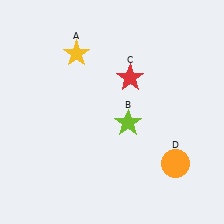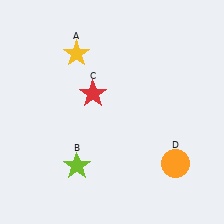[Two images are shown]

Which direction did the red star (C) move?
The red star (C) moved left.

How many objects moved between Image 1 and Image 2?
2 objects moved between the two images.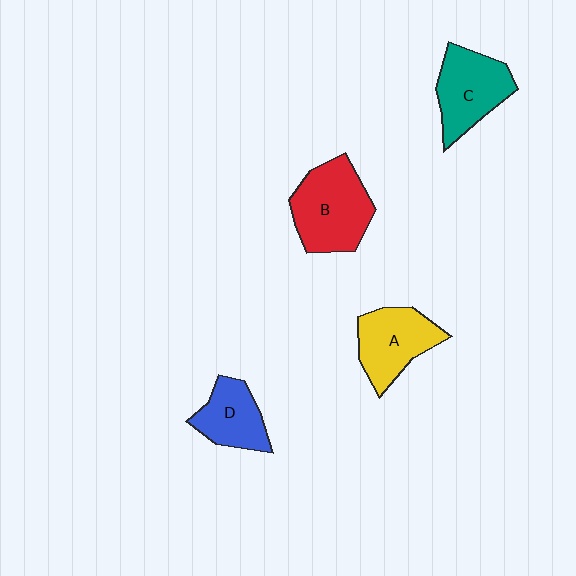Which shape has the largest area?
Shape B (red).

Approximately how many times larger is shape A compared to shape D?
Approximately 1.2 times.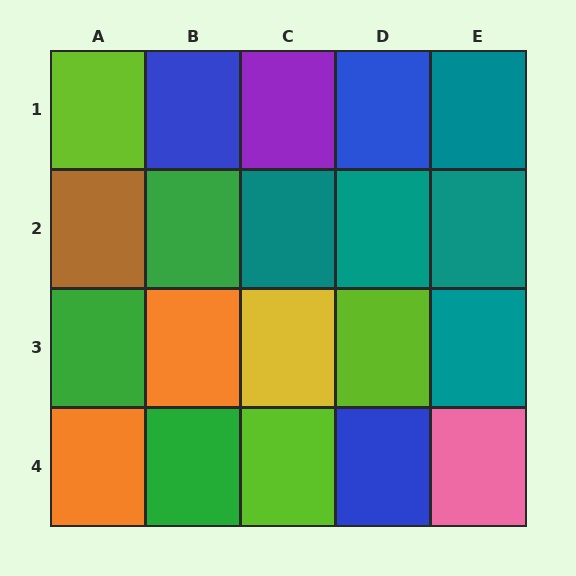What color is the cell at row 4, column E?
Pink.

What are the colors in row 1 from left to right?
Lime, blue, purple, blue, teal.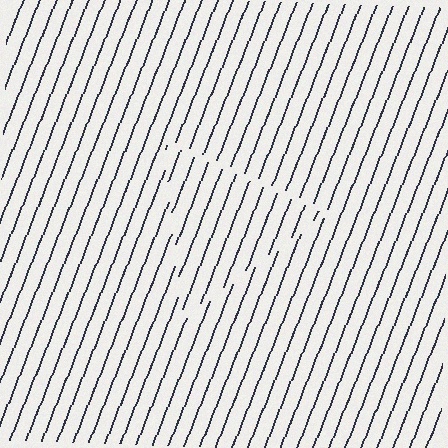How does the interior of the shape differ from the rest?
The interior of the shape contains the same grating, shifted by half a period — the contour is defined by the phase discontinuity where line-ends from the inner and outer gratings abut.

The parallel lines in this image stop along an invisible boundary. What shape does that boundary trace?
An illusory triangle. The interior of the shape contains the same grating, shifted by half a period — the contour is defined by the phase discontinuity where line-ends from the inner and outer gratings abut.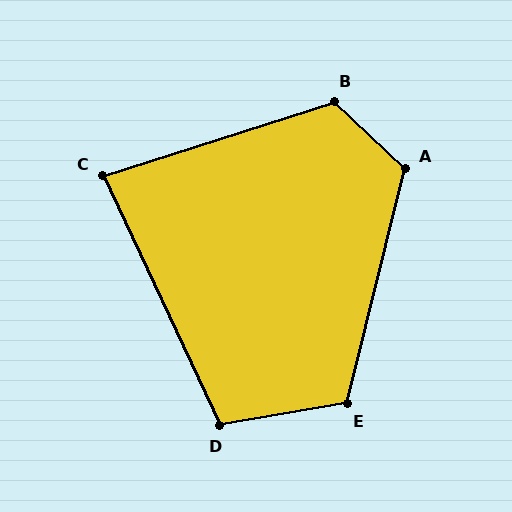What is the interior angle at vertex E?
Approximately 114 degrees (obtuse).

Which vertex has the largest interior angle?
A, at approximately 119 degrees.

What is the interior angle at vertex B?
Approximately 119 degrees (obtuse).